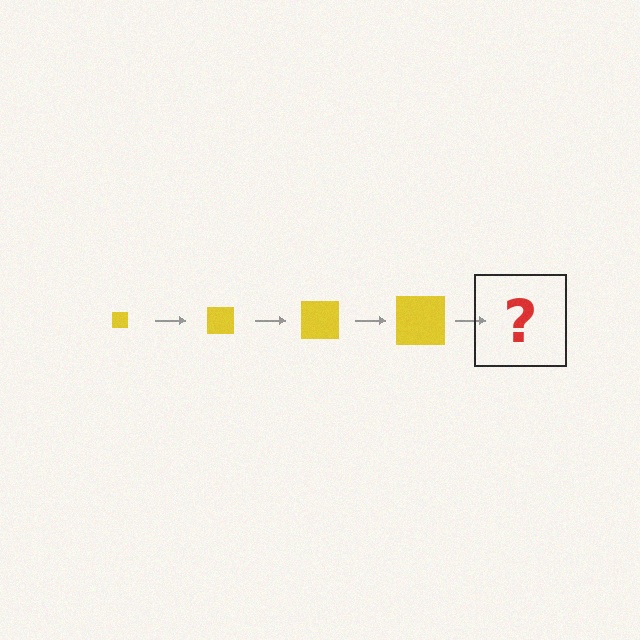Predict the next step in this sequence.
The next step is a yellow square, larger than the previous one.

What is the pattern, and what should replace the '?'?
The pattern is that the square gets progressively larger each step. The '?' should be a yellow square, larger than the previous one.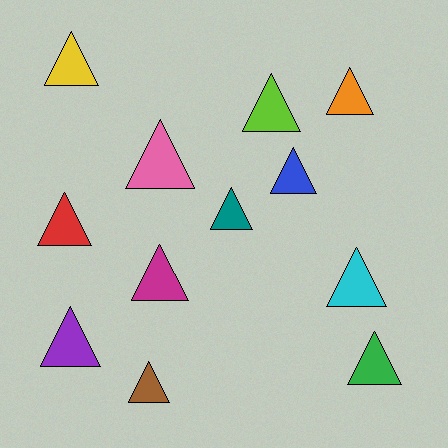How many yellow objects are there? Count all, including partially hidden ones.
There is 1 yellow object.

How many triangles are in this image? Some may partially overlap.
There are 12 triangles.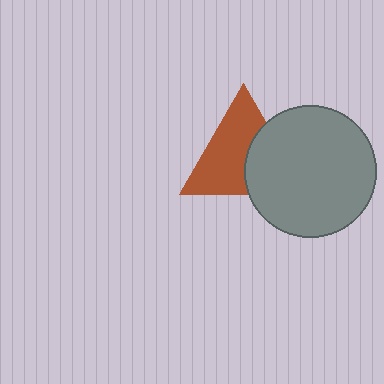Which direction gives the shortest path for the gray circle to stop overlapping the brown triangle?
Moving right gives the shortest separation.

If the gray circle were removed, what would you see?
You would see the complete brown triangle.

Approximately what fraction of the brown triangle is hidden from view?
Roughly 38% of the brown triangle is hidden behind the gray circle.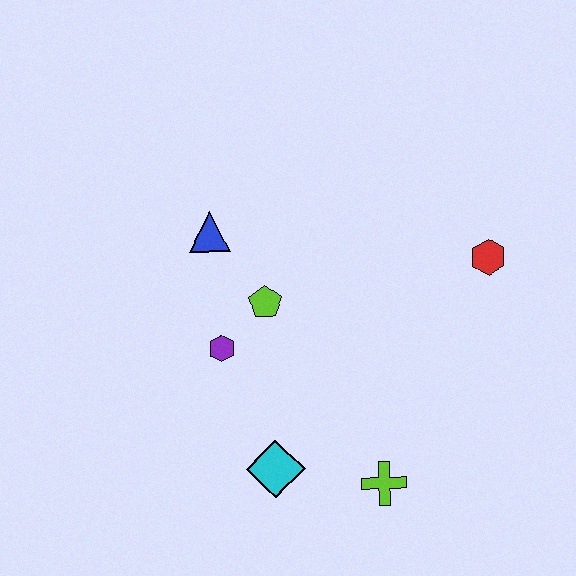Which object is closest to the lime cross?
The cyan diamond is closest to the lime cross.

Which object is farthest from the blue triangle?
The lime cross is farthest from the blue triangle.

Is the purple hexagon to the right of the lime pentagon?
No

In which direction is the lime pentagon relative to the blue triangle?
The lime pentagon is below the blue triangle.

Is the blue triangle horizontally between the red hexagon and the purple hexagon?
No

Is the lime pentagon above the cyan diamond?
Yes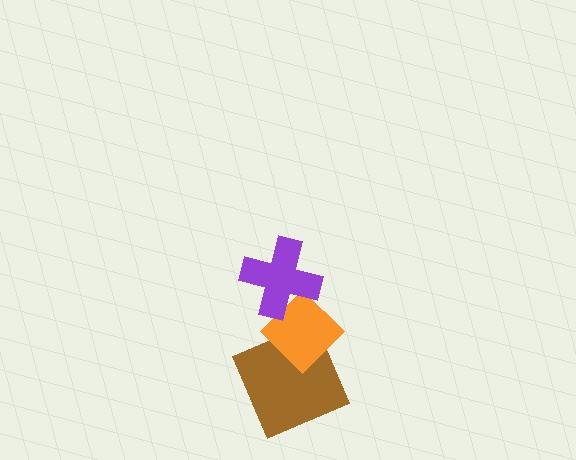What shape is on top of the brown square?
The orange diamond is on top of the brown square.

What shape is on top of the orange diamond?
The purple cross is on top of the orange diamond.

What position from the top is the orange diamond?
The orange diamond is 2nd from the top.